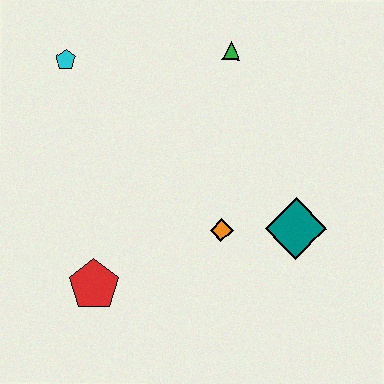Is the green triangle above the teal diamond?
Yes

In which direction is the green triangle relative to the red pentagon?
The green triangle is above the red pentagon.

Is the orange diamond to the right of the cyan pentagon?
Yes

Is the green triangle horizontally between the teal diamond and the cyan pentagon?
Yes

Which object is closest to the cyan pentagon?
The green triangle is closest to the cyan pentagon.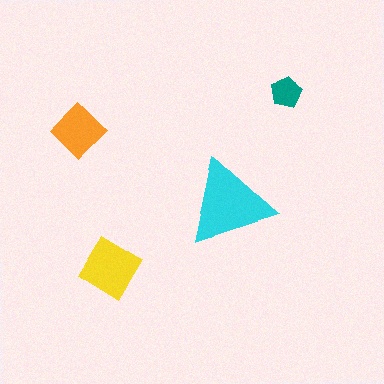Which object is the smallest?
The teal pentagon.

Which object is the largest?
The cyan triangle.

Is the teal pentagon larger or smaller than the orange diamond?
Smaller.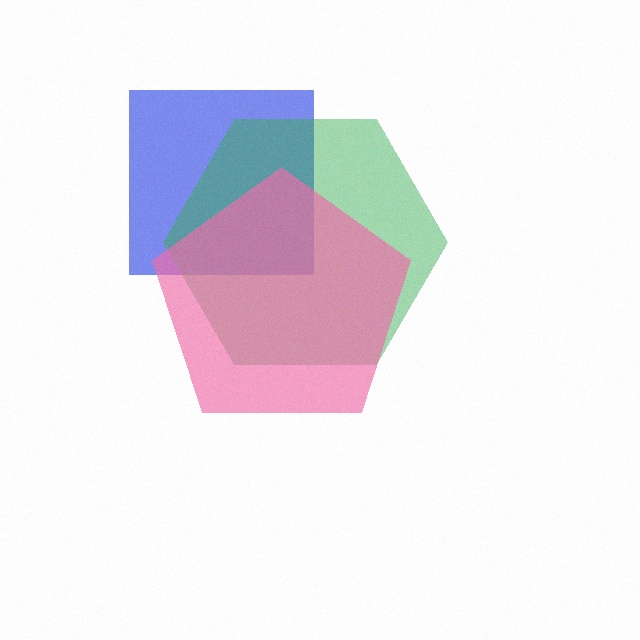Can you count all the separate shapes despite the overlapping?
Yes, there are 3 separate shapes.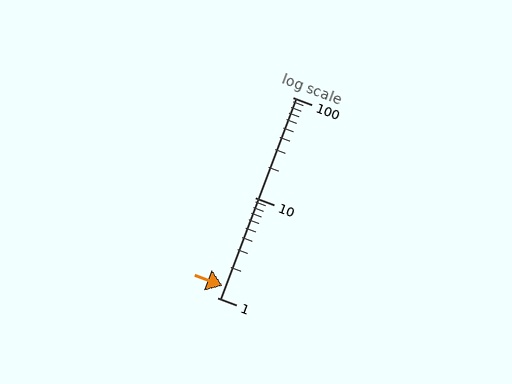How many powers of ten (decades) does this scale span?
The scale spans 2 decades, from 1 to 100.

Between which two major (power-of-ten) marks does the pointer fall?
The pointer is between 1 and 10.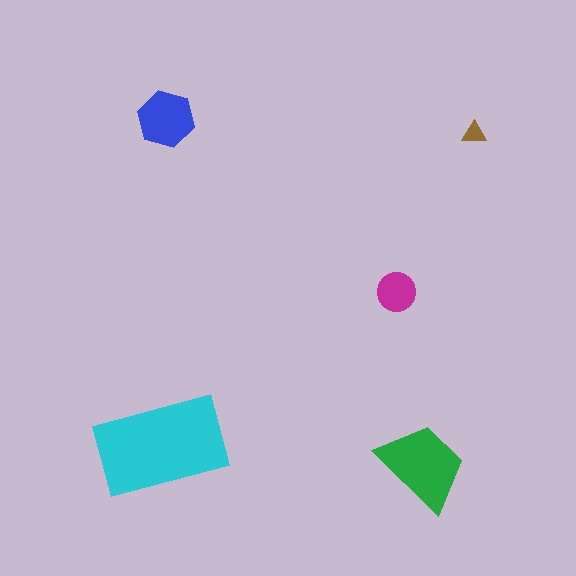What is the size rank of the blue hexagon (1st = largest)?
3rd.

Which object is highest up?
The blue hexagon is topmost.